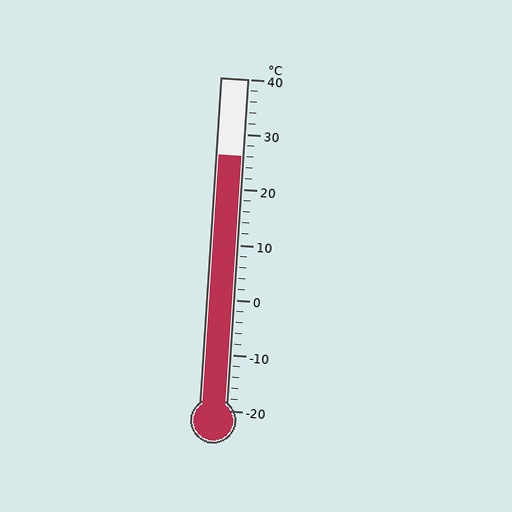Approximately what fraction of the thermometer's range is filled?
The thermometer is filled to approximately 75% of its range.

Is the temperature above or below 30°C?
The temperature is below 30°C.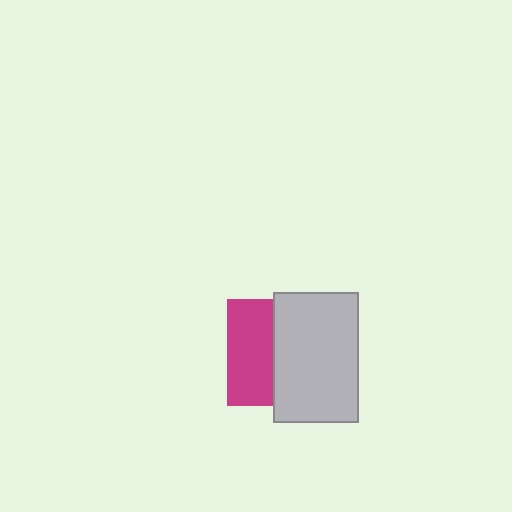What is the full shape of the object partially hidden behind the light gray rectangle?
The partially hidden object is a magenta square.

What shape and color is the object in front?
The object in front is a light gray rectangle.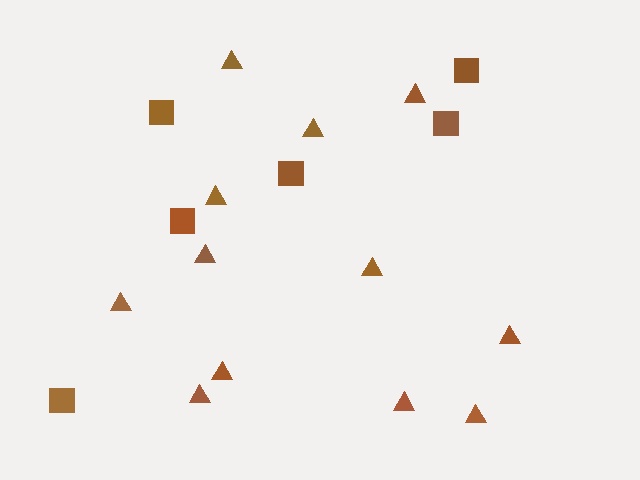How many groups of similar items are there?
There are 2 groups: one group of triangles (12) and one group of squares (6).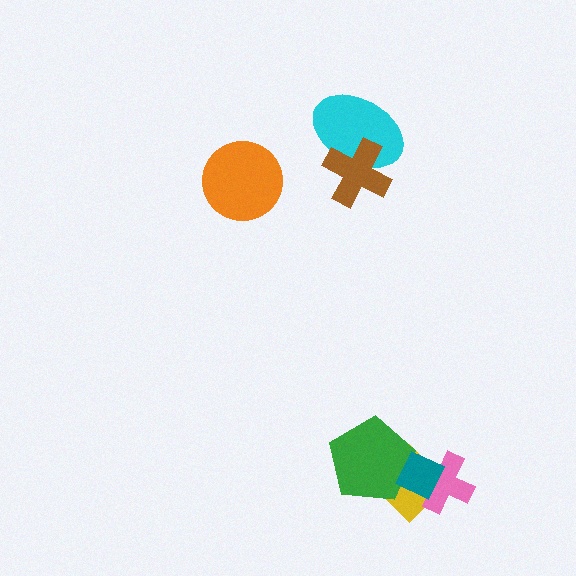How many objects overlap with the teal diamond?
3 objects overlap with the teal diamond.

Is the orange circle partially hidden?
No, no other shape covers it.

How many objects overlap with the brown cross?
1 object overlaps with the brown cross.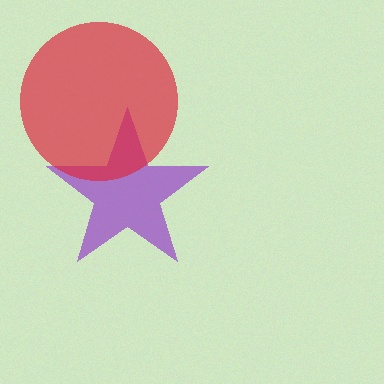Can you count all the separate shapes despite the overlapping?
Yes, there are 2 separate shapes.